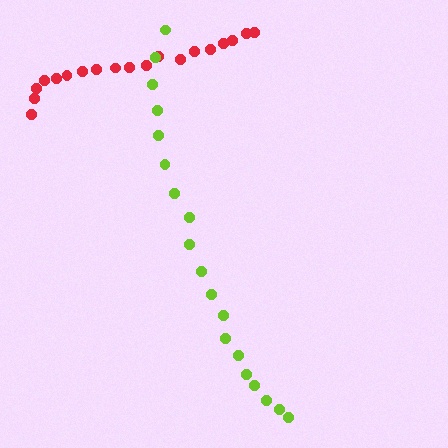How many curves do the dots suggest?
There are 2 distinct paths.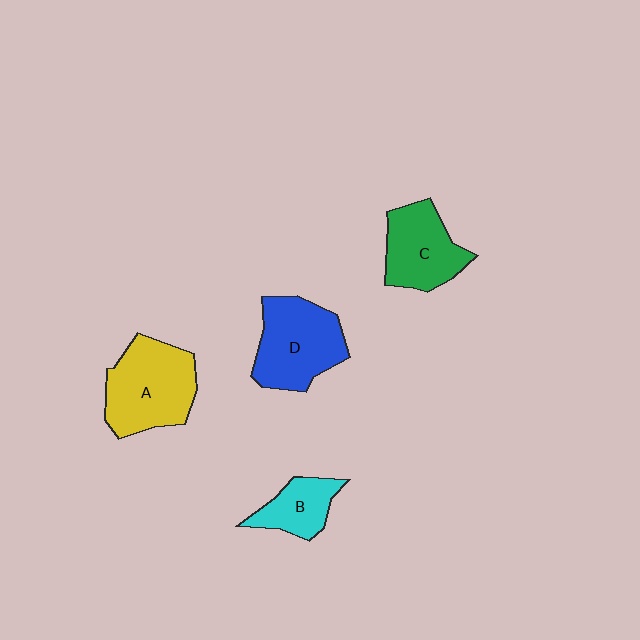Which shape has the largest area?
Shape A (yellow).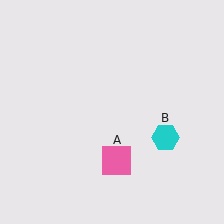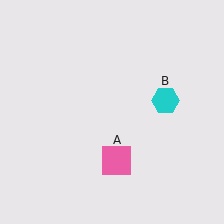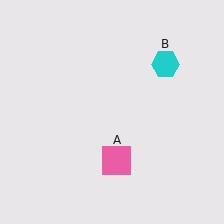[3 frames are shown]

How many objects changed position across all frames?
1 object changed position: cyan hexagon (object B).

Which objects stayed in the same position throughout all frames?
Pink square (object A) remained stationary.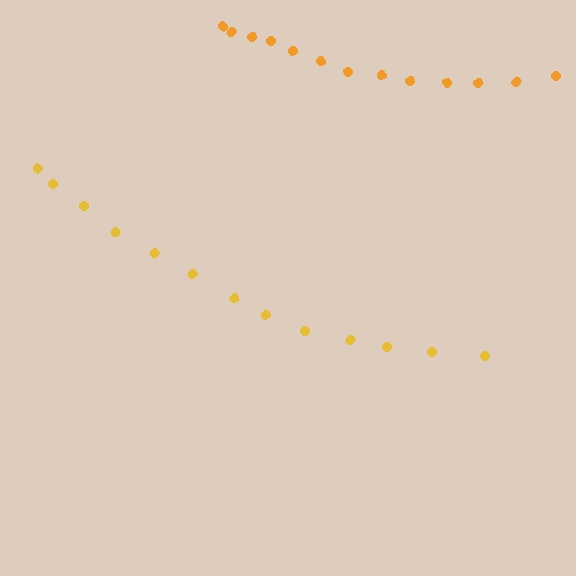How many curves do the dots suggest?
There are 2 distinct paths.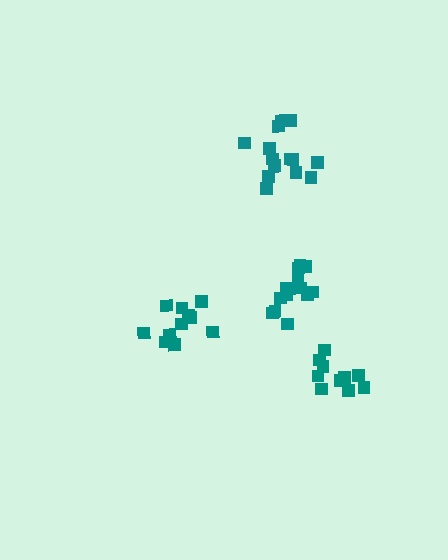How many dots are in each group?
Group 1: 15 dots, Group 2: 14 dots, Group 3: 11 dots, Group 4: 10 dots (50 total).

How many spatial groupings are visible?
There are 4 spatial groupings.